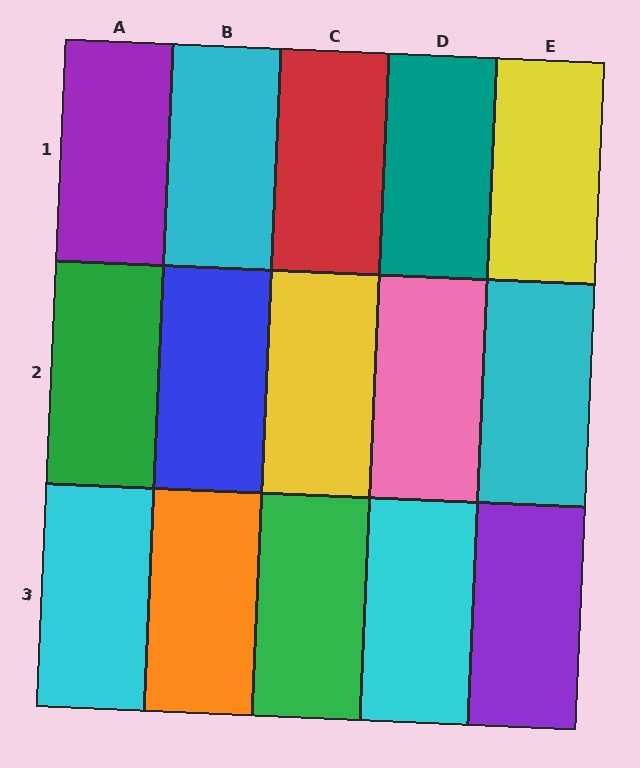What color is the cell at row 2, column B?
Blue.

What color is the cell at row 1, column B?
Cyan.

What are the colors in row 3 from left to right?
Cyan, orange, green, cyan, purple.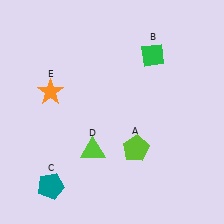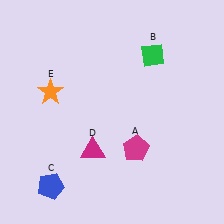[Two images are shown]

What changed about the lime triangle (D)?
In Image 1, D is lime. In Image 2, it changed to magenta.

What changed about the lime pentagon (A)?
In Image 1, A is lime. In Image 2, it changed to magenta.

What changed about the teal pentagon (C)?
In Image 1, C is teal. In Image 2, it changed to blue.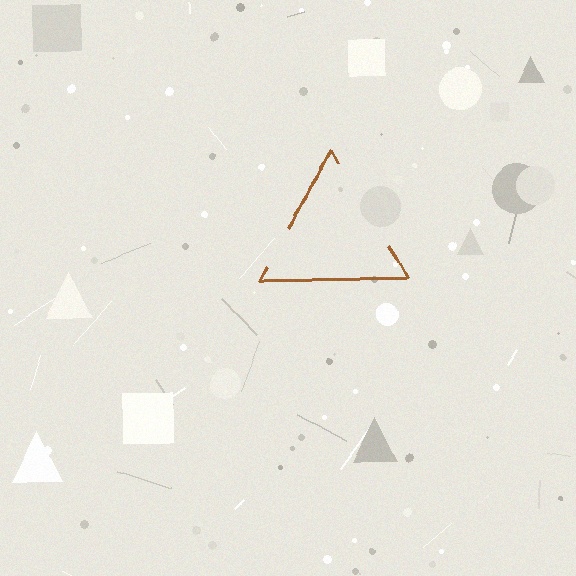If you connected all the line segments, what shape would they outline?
They would outline a triangle.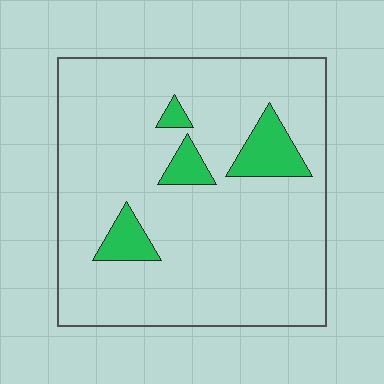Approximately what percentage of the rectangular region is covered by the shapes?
Approximately 10%.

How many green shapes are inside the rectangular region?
4.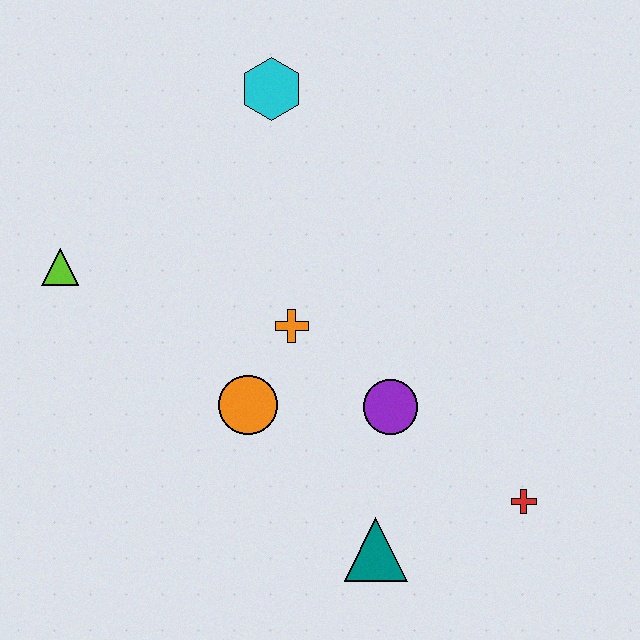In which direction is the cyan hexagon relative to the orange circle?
The cyan hexagon is above the orange circle.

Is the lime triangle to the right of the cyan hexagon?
No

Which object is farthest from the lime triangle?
The red cross is farthest from the lime triangle.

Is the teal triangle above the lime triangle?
No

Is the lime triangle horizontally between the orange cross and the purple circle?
No